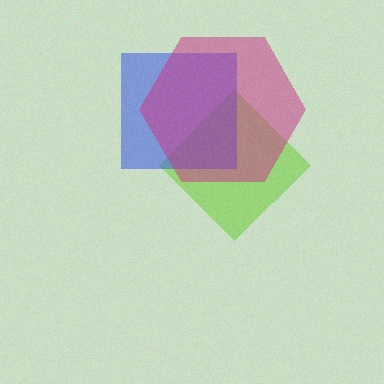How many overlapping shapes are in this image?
There are 3 overlapping shapes in the image.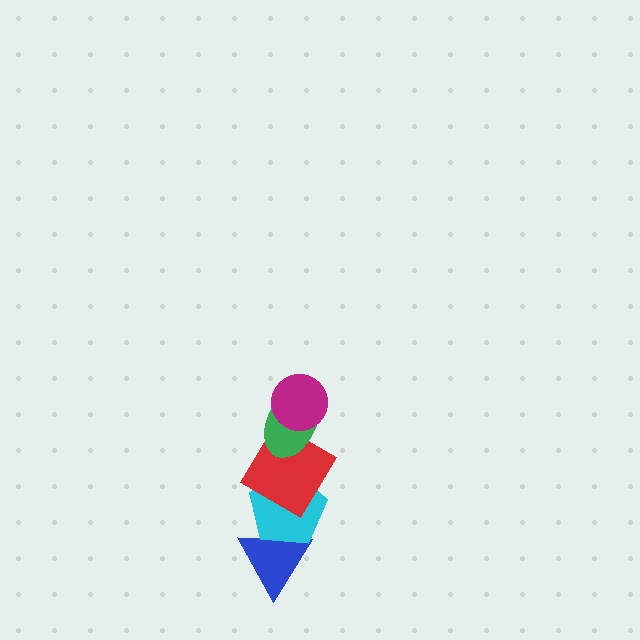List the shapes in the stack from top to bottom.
From top to bottom: the magenta circle, the green ellipse, the red diamond, the cyan pentagon, the blue triangle.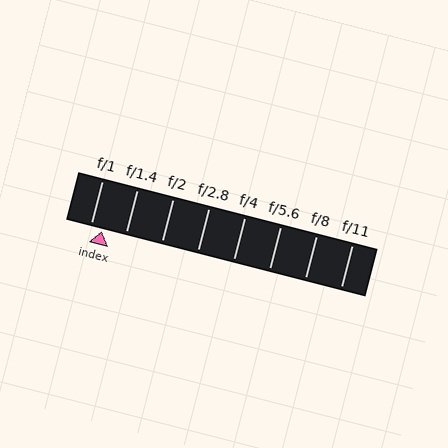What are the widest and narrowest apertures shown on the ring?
The widest aperture shown is f/1 and the narrowest is f/11.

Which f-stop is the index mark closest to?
The index mark is closest to f/1.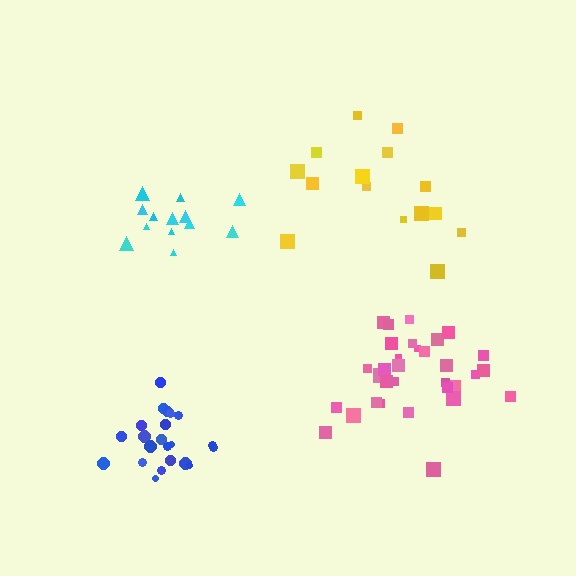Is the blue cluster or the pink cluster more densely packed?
Blue.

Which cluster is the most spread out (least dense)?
Yellow.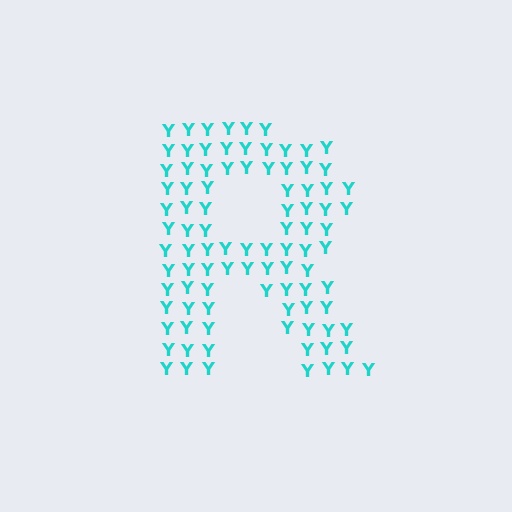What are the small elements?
The small elements are letter Y's.